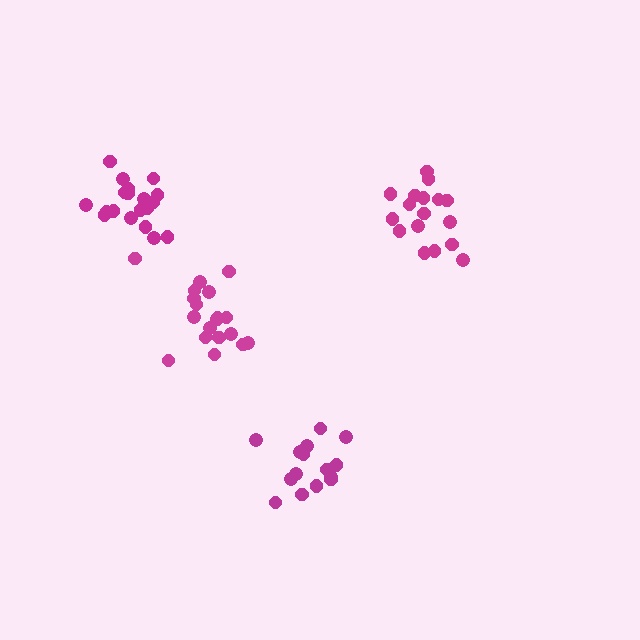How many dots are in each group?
Group 1: 17 dots, Group 2: 15 dots, Group 3: 19 dots, Group 4: 19 dots (70 total).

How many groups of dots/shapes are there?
There are 4 groups.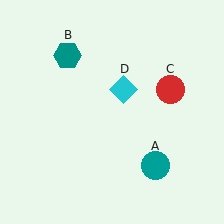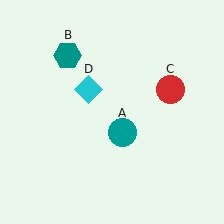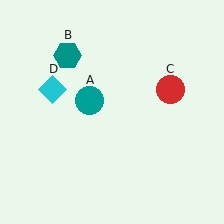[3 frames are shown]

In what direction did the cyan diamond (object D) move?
The cyan diamond (object D) moved left.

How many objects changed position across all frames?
2 objects changed position: teal circle (object A), cyan diamond (object D).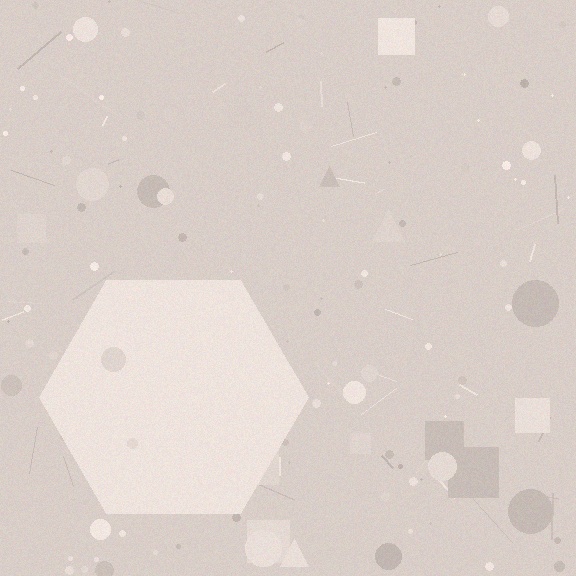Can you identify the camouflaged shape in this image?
The camouflaged shape is a hexagon.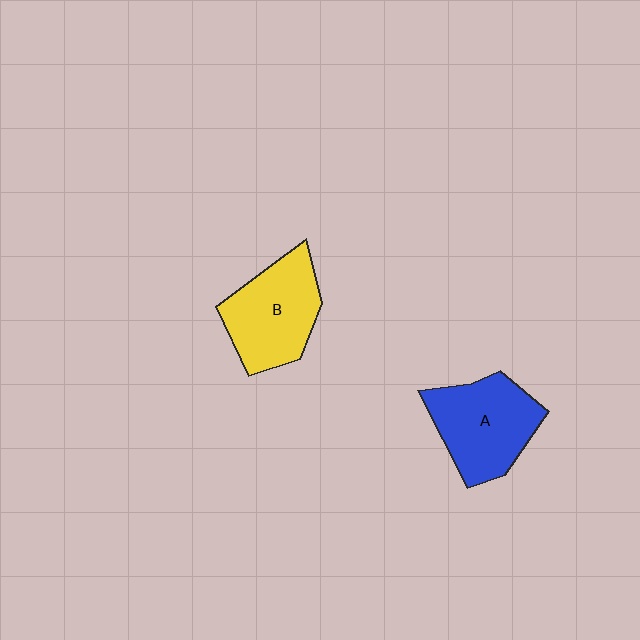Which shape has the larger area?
Shape A (blue).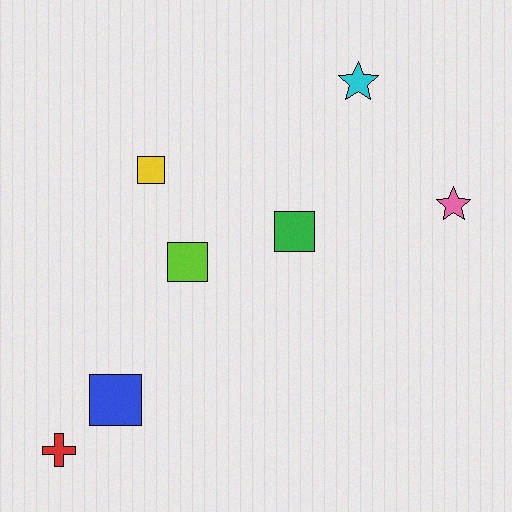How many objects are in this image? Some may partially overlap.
There are 7 objects.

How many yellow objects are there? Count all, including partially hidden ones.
There is 1 yellow object.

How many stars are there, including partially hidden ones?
There are 2 stars.